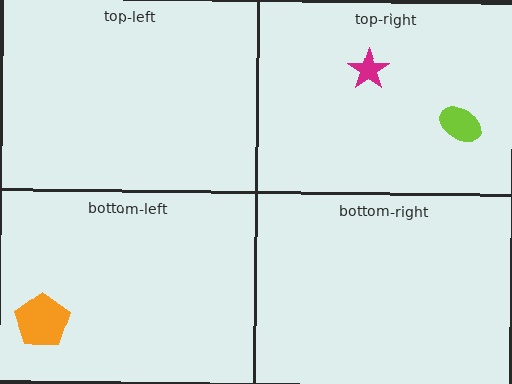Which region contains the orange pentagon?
The bottom-left region.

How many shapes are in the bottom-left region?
1.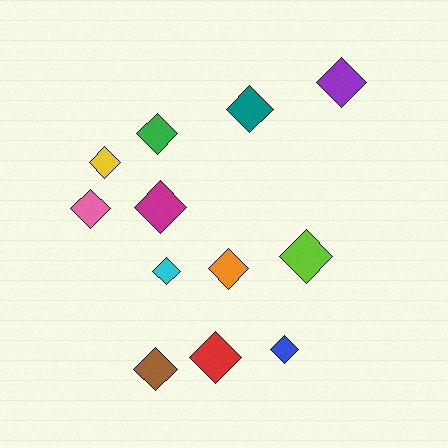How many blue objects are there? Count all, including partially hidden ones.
There is 1 blue object.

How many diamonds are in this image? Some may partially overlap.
There are 12 diamonds.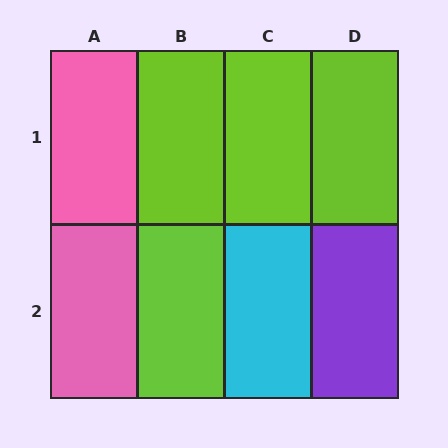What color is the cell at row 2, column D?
Purple.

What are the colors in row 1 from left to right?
Pink, lime, lime, lime.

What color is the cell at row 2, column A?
Pink.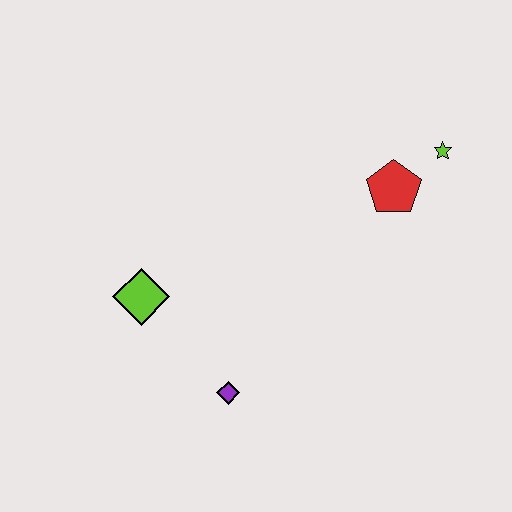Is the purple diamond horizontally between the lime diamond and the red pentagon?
Yes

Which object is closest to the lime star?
The red pentagon is closest to the lime star.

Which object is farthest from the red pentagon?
The lime diamond is farthest from the red pentagon.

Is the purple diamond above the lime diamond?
No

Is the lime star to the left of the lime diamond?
No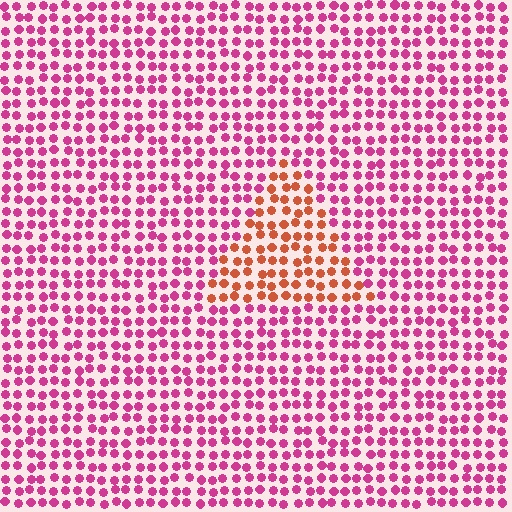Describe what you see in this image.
The image is filled with small magenta elements in a uniform arrangement. A triangle-shaped region is visible where the elements are tinted to a slightly different hue, forming a subtle color boundary.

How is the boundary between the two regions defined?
The boundary is defined purely by a slight shift in hue (about 49 degrees). Spacing, size, and orientation are identical on both sides.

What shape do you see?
I see a triangle.